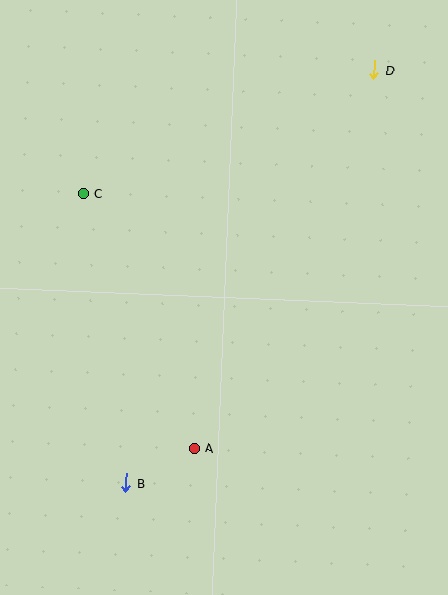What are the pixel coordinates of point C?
Point C is at (83, 194).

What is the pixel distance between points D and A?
The distance between D and A is 419 pixels.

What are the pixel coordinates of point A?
Point A is at (194, 448).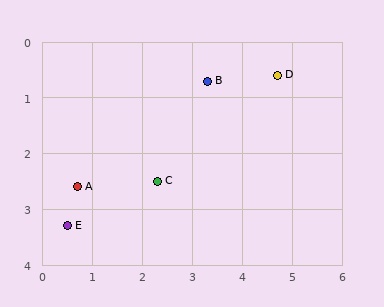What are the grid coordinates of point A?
Point A is at approximately (0.7, 2.6).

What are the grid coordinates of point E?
Point E is at approximately (0.5, 3.3).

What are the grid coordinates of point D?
Point D is at approximately (4.7, 0.6).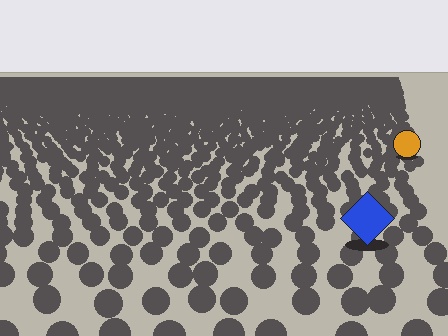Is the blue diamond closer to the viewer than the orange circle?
Yes. The blue diamond is closer — you can tell from the texture gradient: the ground texture is coarser near it.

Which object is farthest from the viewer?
The orange circle is farthest from the viewer. It appears smaller and the ground texture around it is denser.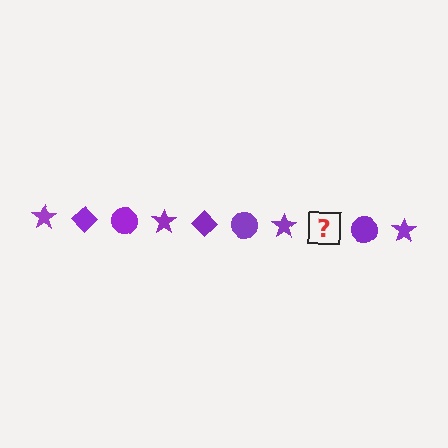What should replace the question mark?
The question mark should be replaced with a purple diamond.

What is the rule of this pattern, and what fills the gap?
The rule is that the pattern cycles through star, diamond, circle shapes in purple. The gap should be filled with a purple diamond.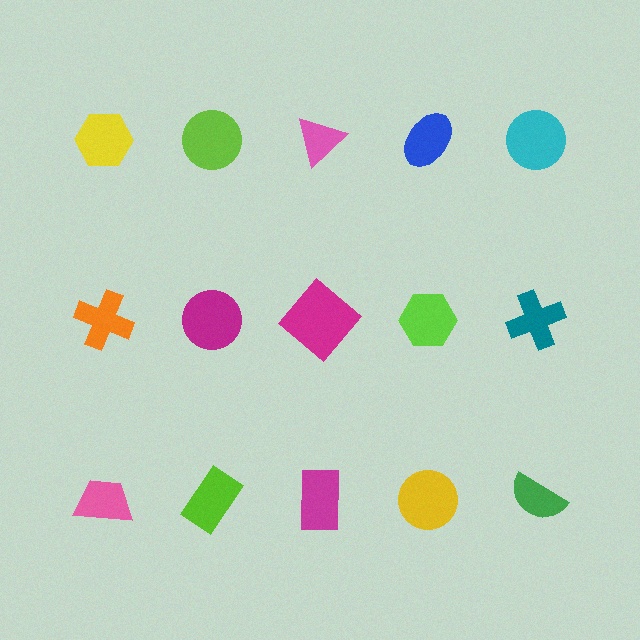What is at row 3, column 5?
A green semicircle.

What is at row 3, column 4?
A yellow circle.